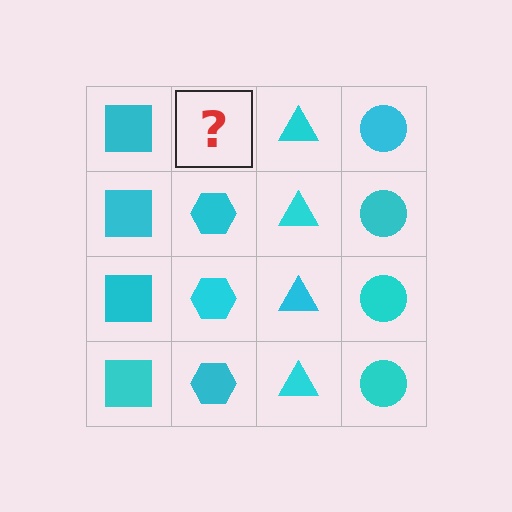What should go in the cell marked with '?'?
The missing cell should contain a cyan hexagon.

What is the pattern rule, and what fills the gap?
The rule is that each column has a consistent shape. The gap should be filled with a cyan hexagon.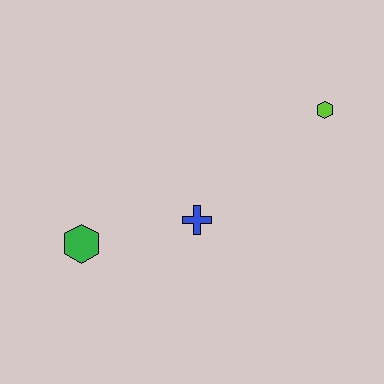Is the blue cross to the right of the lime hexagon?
No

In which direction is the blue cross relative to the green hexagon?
The blue cross is to the right of the green hexagon.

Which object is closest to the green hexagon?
The blue cross is closest to the green hexagon.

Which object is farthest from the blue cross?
The lime hexagon is farthest from the blue cross.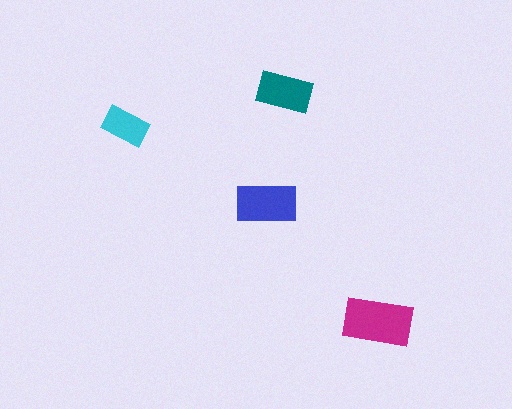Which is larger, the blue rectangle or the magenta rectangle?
The magenta one.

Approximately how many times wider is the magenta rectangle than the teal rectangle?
About 1.5 times wider.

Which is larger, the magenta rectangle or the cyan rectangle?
The magenta one.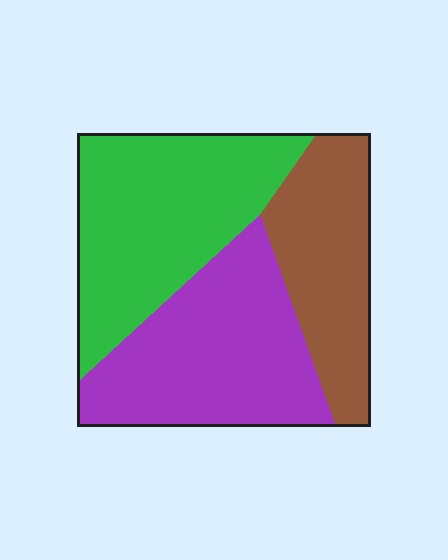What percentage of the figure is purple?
Purple covers around 35% of the figure.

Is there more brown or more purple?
Purple.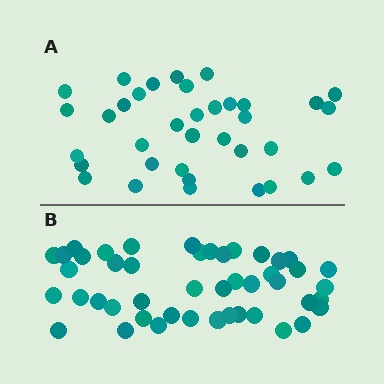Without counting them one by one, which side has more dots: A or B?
Region B (the bottom region) has more dots.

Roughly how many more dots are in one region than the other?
Region B has roughly 10 or so more dots than region A.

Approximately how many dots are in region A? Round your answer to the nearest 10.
About 40 dots. (The exact count is 36, which rounds to 40.)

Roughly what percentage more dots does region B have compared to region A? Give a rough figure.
About 30% more.